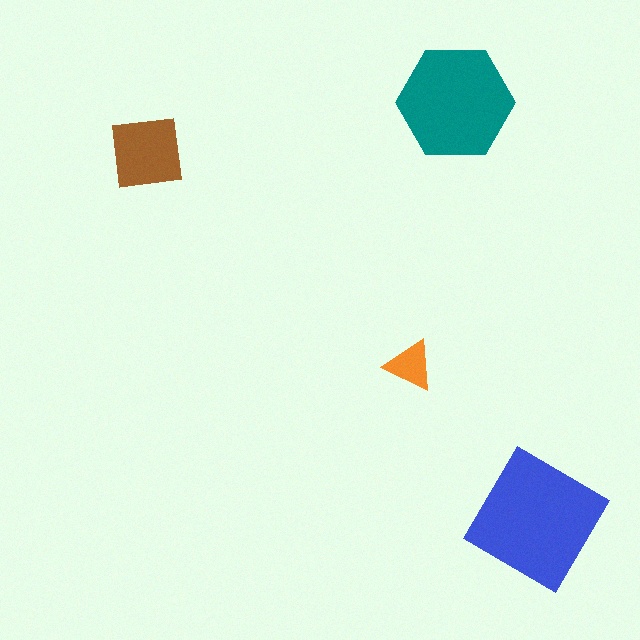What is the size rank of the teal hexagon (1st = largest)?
2nd.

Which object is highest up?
The teal hexagon is topmost.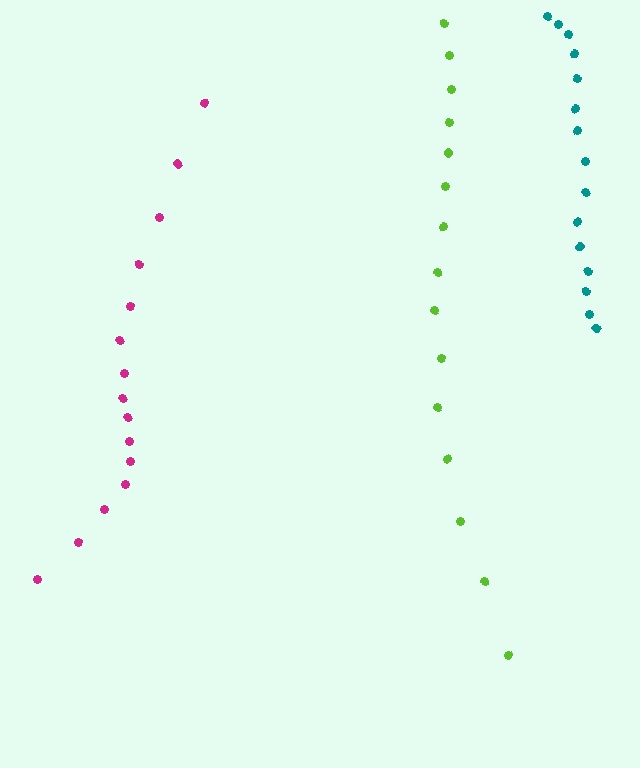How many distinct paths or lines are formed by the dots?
There are 3 distinct paths.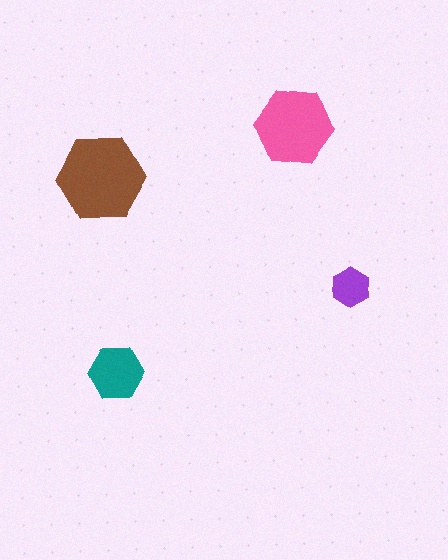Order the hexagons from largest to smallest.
the brown one, the pink one, the teal one, the purple one.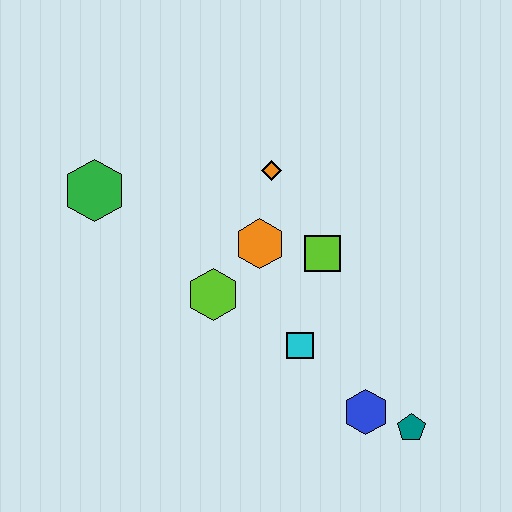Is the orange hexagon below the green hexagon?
Yes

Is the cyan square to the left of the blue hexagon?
Yes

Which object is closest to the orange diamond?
The orange hexagon is closest to the orange diamond.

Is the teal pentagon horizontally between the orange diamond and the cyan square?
No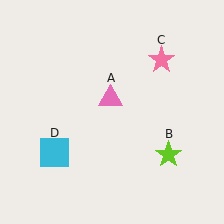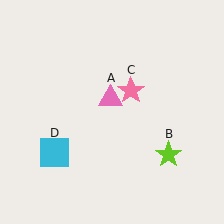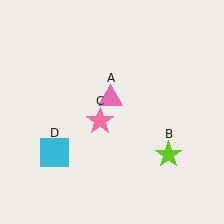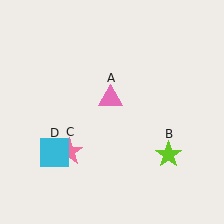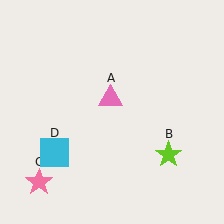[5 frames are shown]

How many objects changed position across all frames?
1 object changed position: pink star (object C).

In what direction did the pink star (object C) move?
The pink star (object C) moved down and to the left.